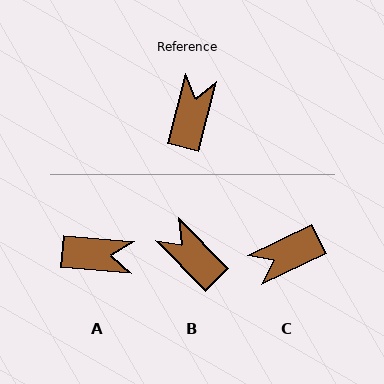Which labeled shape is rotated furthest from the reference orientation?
C, about 131 degrees away.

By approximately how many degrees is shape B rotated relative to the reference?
Approximately 59 degrees counter-clockwise.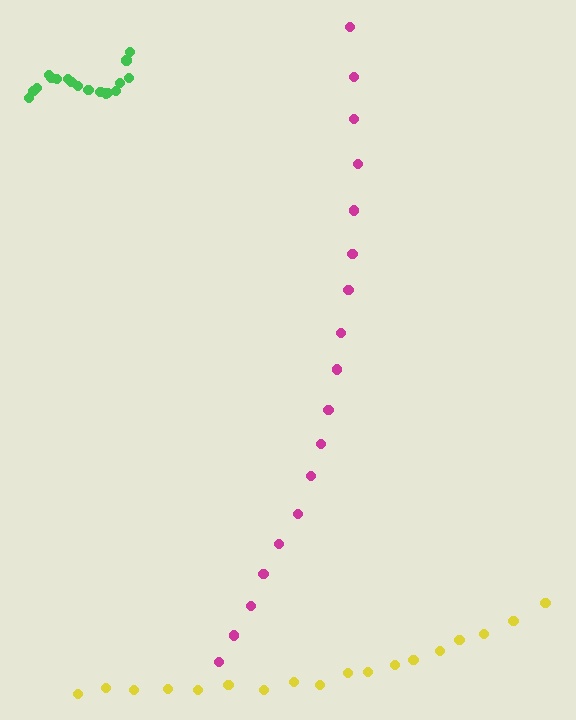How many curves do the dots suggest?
There are 3 distinct paths.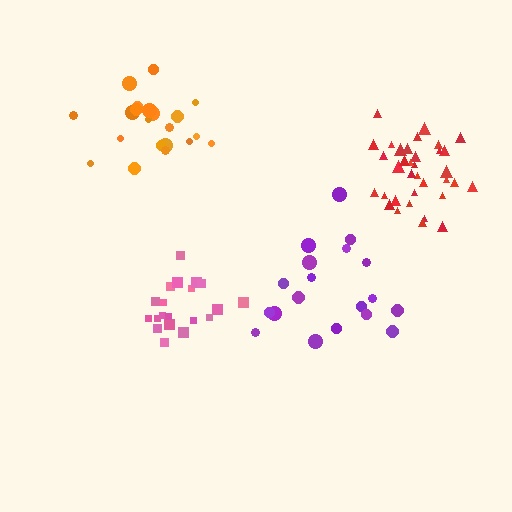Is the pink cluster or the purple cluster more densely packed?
Pink.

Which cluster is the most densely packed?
Pink.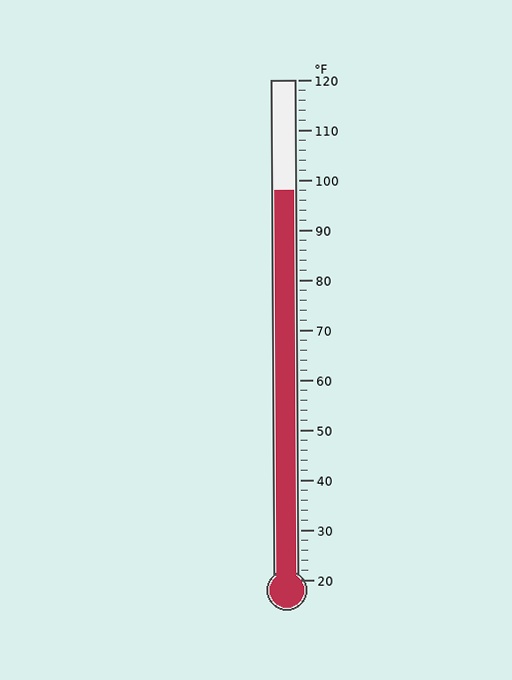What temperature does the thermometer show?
The thermometer shows approximately 98°F.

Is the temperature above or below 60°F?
The temperature is above 60°F.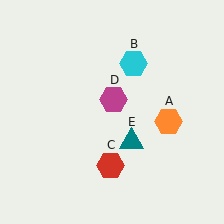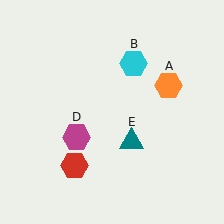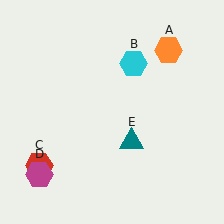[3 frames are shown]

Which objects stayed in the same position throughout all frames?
Cyan hexagon (object B) and teal triangle (object E) remained stationary.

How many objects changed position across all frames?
3 objects changed position: orange hexagon (object A), red hexagon (object C), magenta hexagon (object D).